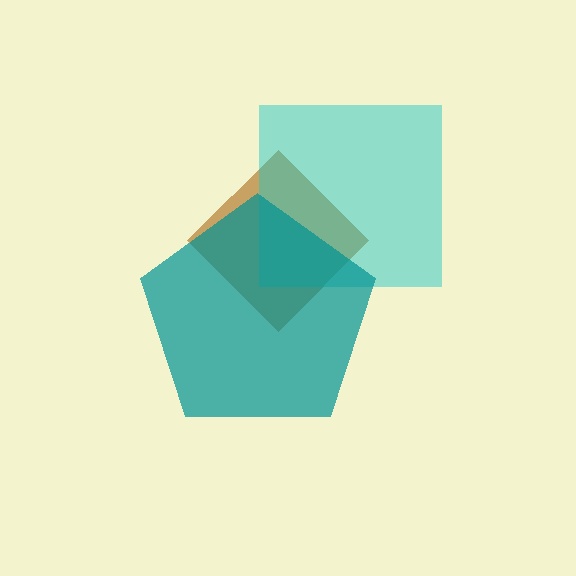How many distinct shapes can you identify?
There are 3 distinct shapes: a brown diamond, a cyan square, a teal pentagon.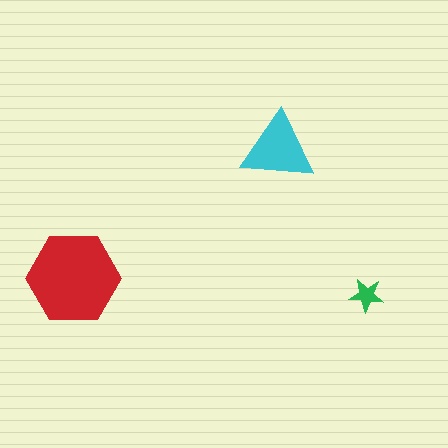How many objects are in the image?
There are 3 objects in the image.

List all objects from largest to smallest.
The red hexagon, the cyan triangle, the green star.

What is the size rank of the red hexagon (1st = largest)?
1st.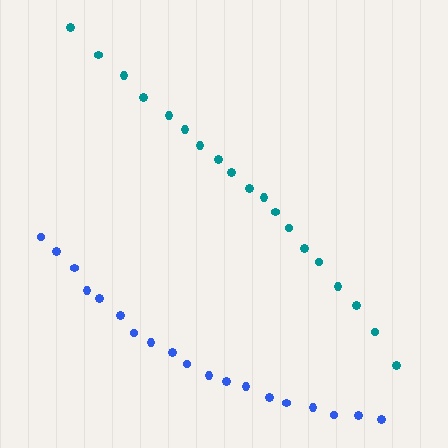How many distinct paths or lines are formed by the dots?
There are 2 distinct paths.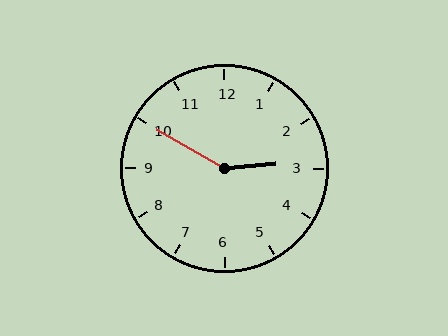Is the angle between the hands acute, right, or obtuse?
It is obtuse.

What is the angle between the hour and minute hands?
Approximately 145 degrees.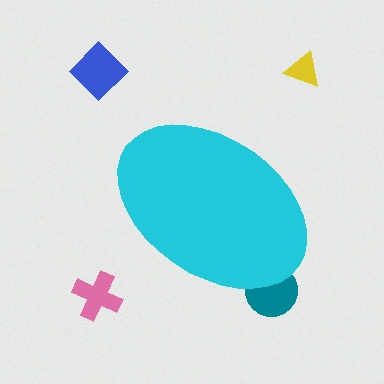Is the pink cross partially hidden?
No, the pink cross is fully visible.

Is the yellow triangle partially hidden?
No, the yellow triangle is fully visible.